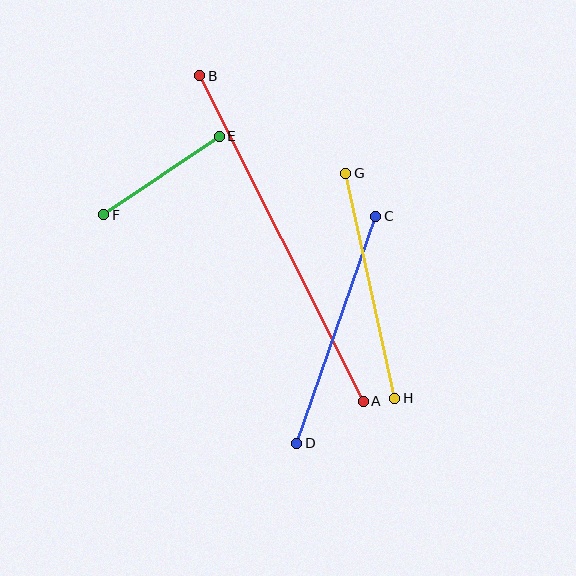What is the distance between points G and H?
The distance is approximately 230 pixels.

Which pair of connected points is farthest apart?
Points A and B are farthest apart.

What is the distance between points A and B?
The distance is approximately 364 pixels.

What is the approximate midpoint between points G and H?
The midpoint is at approximately (370, 286) pixels.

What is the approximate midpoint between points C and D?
The midpoint is at approximately (336, 330) pixels.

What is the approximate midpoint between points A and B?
The midpoint is at approximately (281, 239) pixels.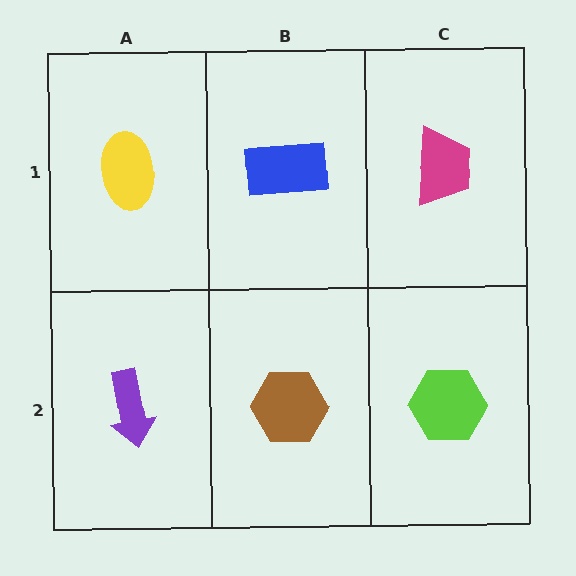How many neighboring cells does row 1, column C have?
2.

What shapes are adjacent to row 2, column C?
A magenta trapezoid (row 1, column C), a brown hexagon (row 2, column B).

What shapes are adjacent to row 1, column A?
A purple arrow (row 2, column A), a blue rectangle (row 1, column B).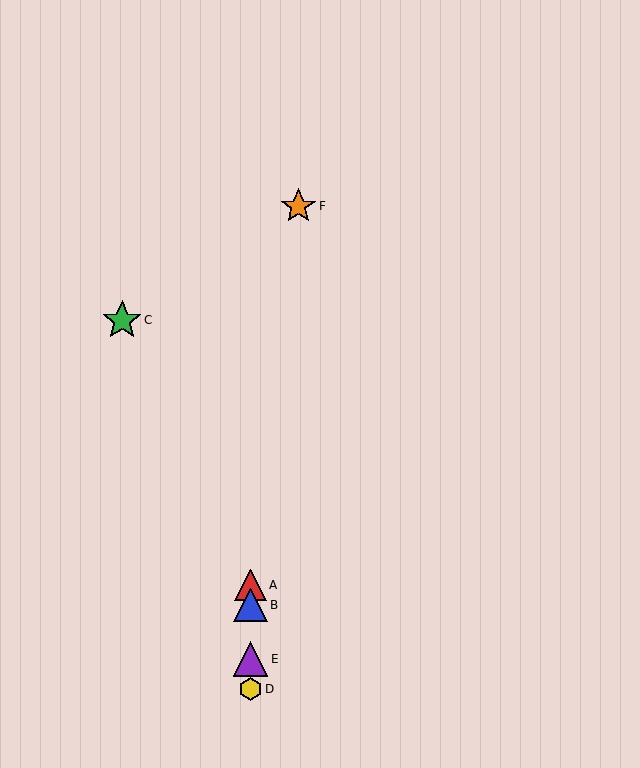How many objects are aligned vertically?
4 objects (A, B, D, E) are aligned vertically.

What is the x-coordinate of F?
Object F is at x≈298.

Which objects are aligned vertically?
Objects A, B, D, E are aligned vertically.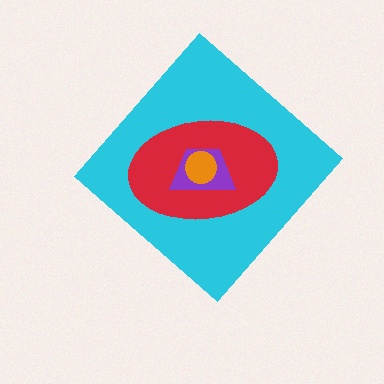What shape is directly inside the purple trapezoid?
The orange circle.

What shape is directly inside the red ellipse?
The purple trapezoid.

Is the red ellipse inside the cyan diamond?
Yes.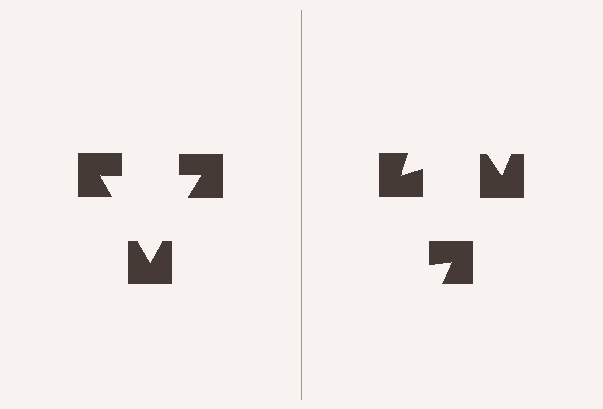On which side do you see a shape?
An illusory triangle appears on the left side. On the right side the wedge cuts are rotated, so no coherent shape forms.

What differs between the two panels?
The notched squares are positioned identically on both sides; only the wedge orientations differ. On the left they align to a triangle; on the right they are misaligned.